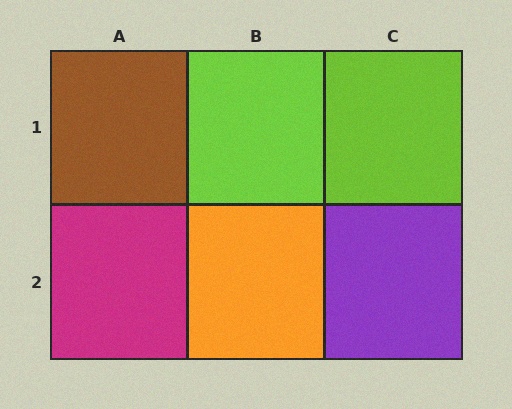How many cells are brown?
1 cell is brown.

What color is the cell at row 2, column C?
Purple.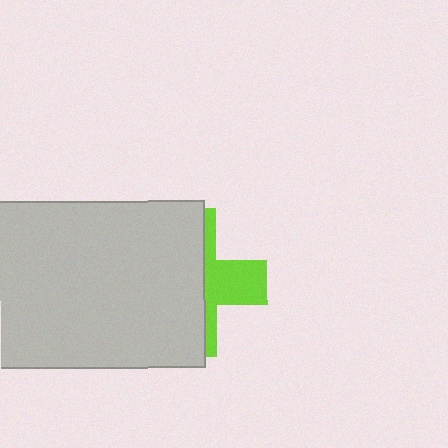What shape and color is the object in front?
The object in front is a light gray rectangle.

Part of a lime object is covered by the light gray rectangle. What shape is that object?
It is a cross.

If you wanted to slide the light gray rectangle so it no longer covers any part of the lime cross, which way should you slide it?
Slide it left — that is the most direct way to separate the two shapes.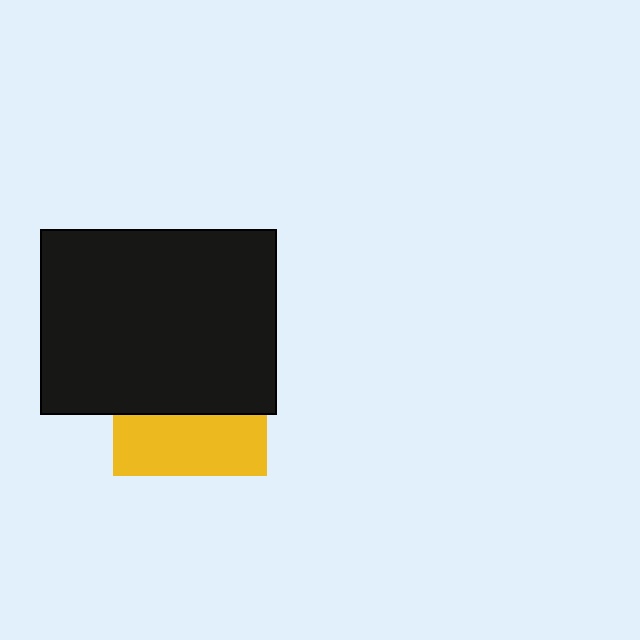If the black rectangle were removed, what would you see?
You would see the complete yellow square.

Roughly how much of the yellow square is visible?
A small part of it is visible (roughly 39%).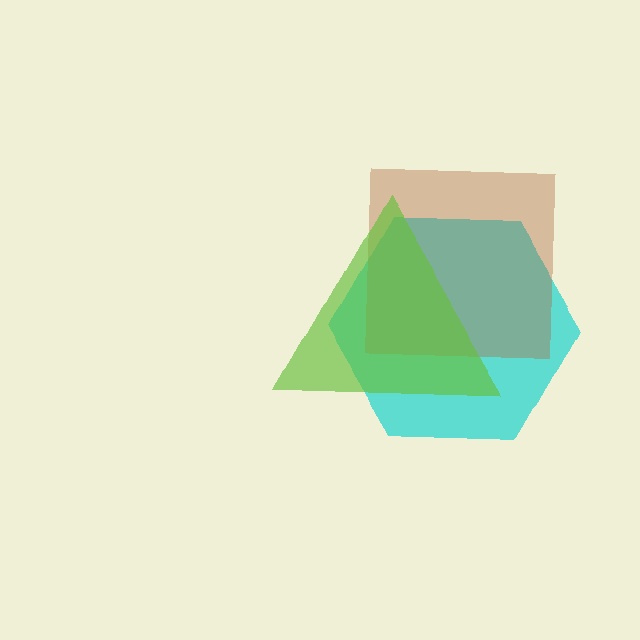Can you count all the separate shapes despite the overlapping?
Yes, there are 3 separate shapes.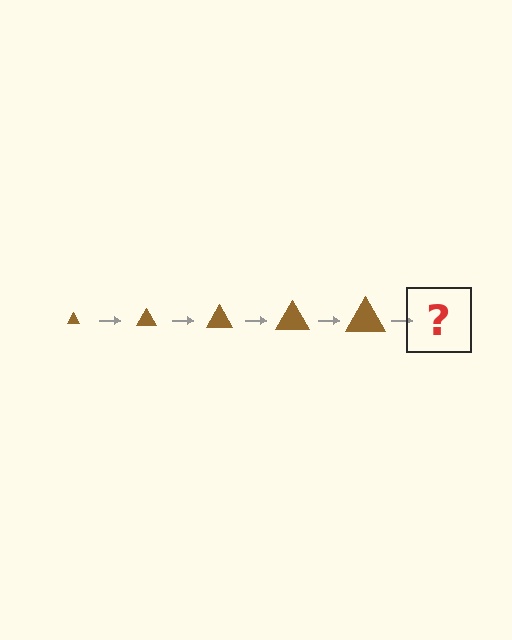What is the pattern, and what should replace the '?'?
The pattern is that the triangle gets progressively larger each step. The '?' should be a brown triangle, larger than the previous one.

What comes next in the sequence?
The next element should be a brown triangle, larger than the previous one.